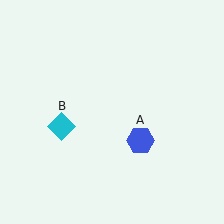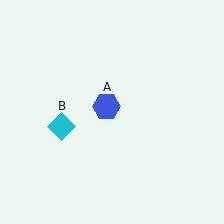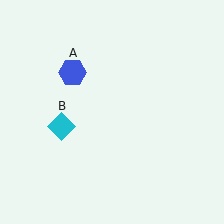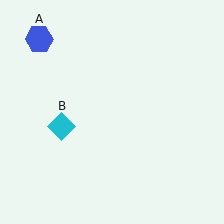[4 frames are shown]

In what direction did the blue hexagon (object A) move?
The blue hexagon (object A) moved up and to the left.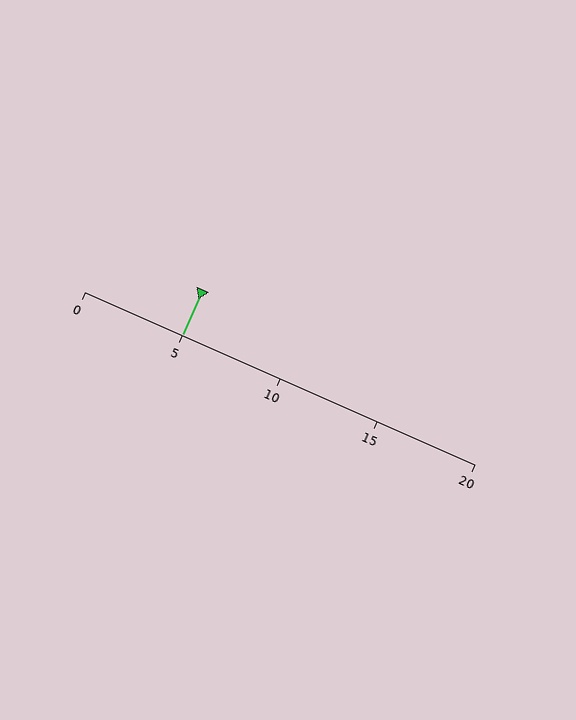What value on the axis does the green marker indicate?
The marker indicates approximately 5.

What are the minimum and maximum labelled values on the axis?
The axis runs from 0 to 20.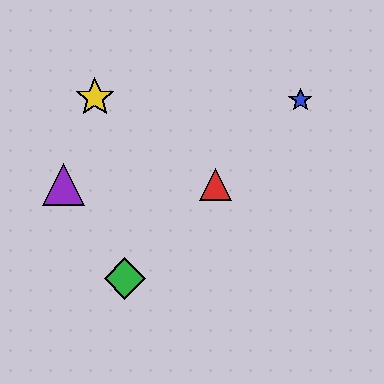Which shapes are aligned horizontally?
The red triangle, the purple triangle are aligned horizontally.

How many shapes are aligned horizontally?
2 shapes (the red triangle, the purple triangle) are aligned horizontally.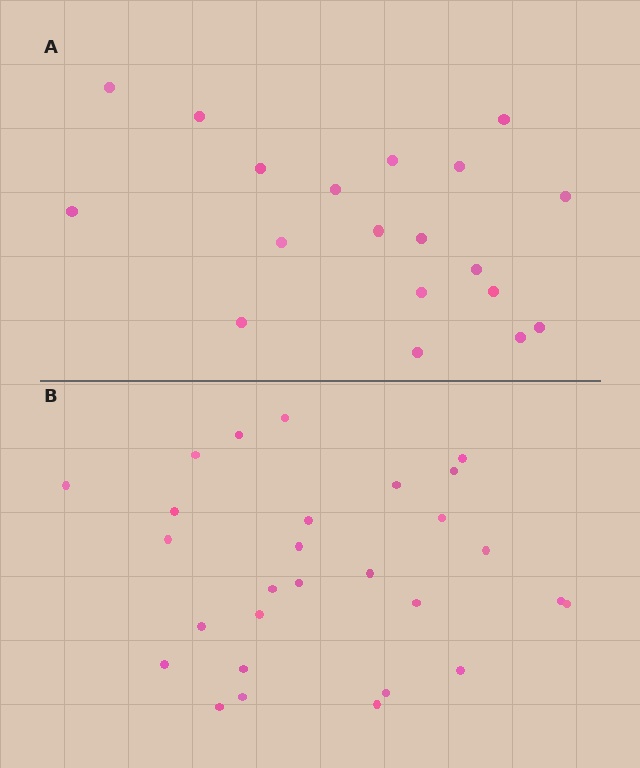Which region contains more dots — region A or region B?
Region B (the bottom region) has more dots.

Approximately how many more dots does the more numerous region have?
Region B has roughly 8 or so more dots than region A.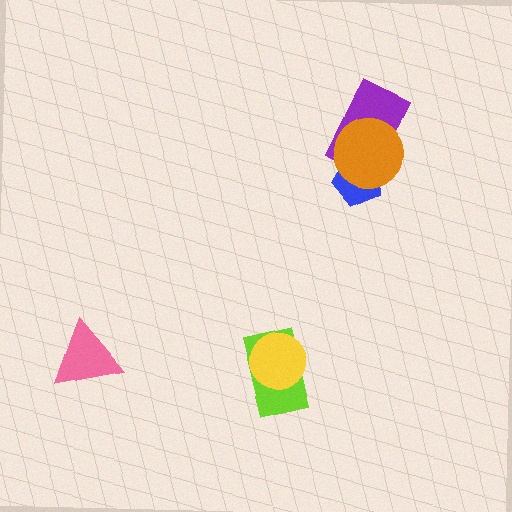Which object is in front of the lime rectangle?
The yellow circle is in front of the lime rectangle.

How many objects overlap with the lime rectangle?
1 object overlaps with the lime rectangle.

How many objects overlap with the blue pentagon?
2 objects overlap with the blue pentagon.